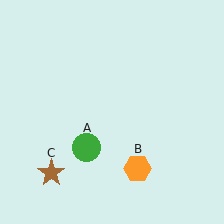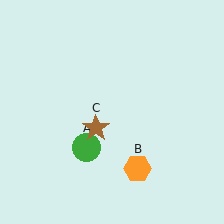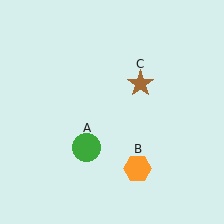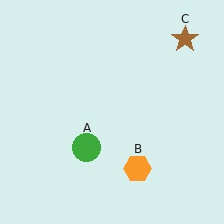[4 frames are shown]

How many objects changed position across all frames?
1 object changed position: brown star (object C).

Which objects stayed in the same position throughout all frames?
Green circle (object A) and orange hexagon (object B) remained stationary.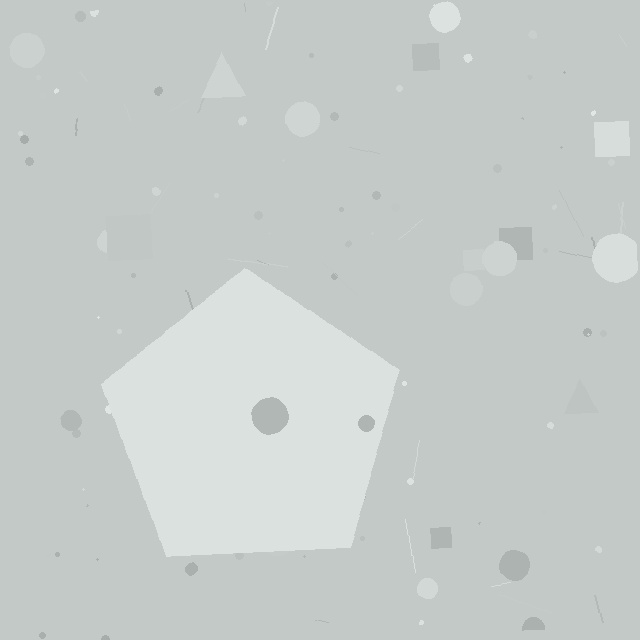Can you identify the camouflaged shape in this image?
The camouflaged shape is a pentagon.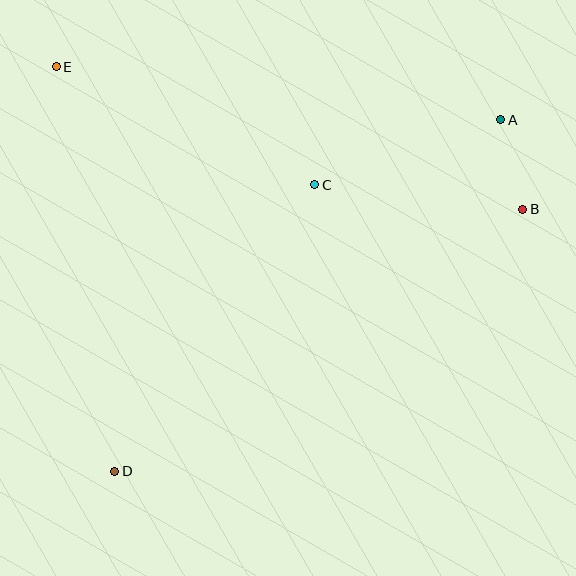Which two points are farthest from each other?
Points A and D are farthest from each other.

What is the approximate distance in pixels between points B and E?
The distance between B and E is approximately 488 pixels.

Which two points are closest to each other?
Points A and B are closest to each other.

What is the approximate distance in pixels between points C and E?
The distance between C and E is approximately 284 pixels.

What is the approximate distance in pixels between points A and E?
The distance between A and E is approximately 448 pixels.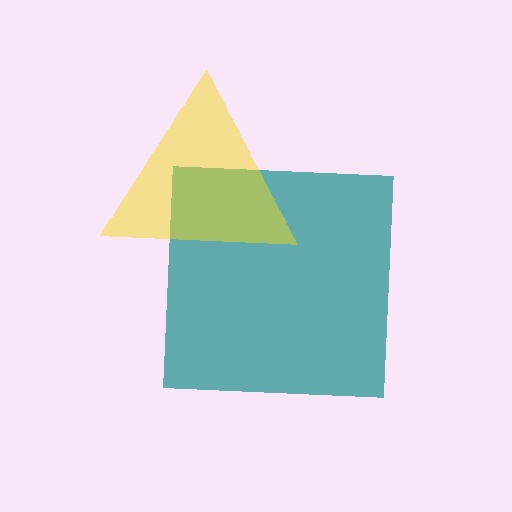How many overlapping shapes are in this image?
There are 2 overlapping shapes in the image.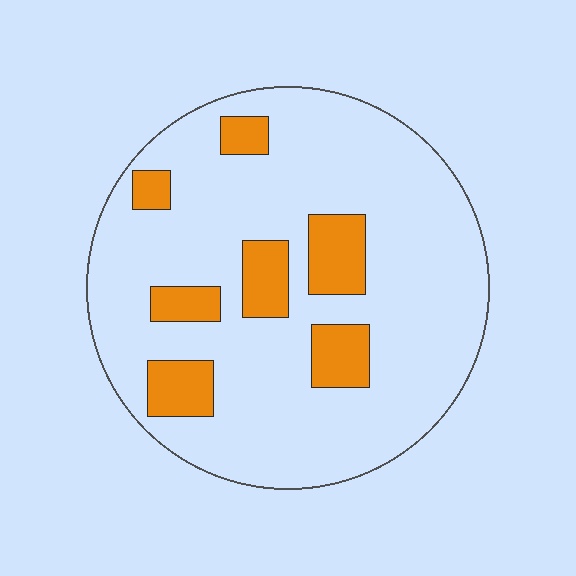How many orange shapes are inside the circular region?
7.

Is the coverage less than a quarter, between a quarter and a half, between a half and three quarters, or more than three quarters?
Less than a quarter.